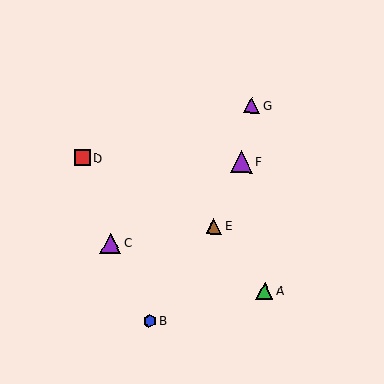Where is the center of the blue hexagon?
The center of the blue hexagon is at (149, 321).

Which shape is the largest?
The purple triangle (labeled F) is the largest.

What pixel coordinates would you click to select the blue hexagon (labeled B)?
Click at (149, 321) to select the blue hexagon B.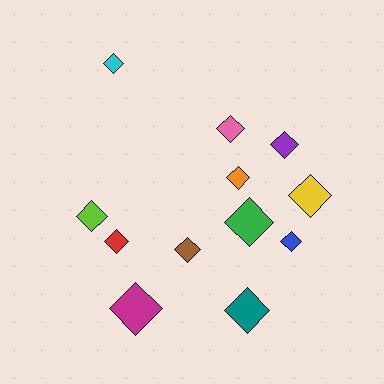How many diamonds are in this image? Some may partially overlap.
There are 12 diamonds.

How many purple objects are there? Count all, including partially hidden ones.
There is 1 purple object.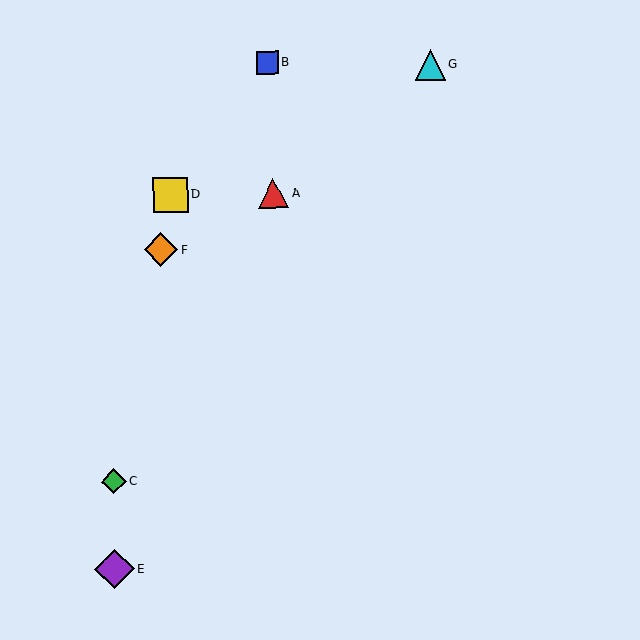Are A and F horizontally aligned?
No, A is at y≈193 and F is at y≈250.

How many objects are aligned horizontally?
2 objects (A, D) are aligned horizontally.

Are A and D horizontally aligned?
Yes, both are at y≈193.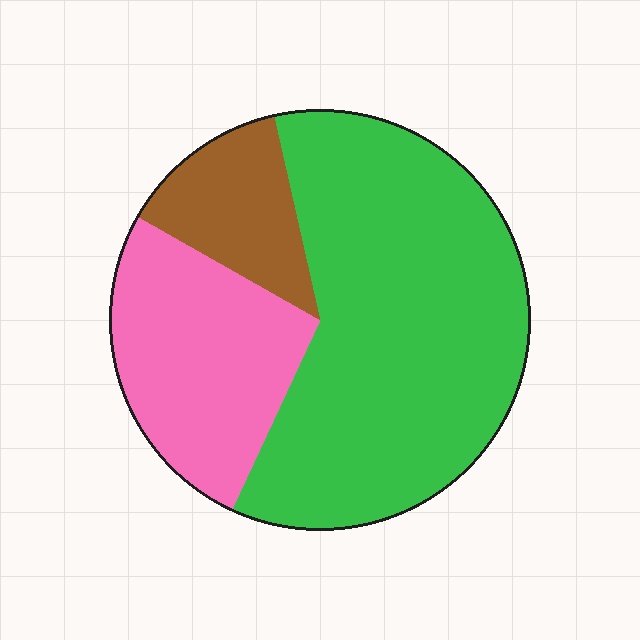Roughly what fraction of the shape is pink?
Pink covers around 25% of the shape.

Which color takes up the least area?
Brown, at roughly 15%.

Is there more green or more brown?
Green.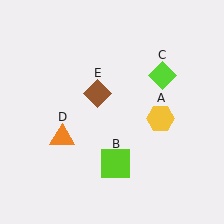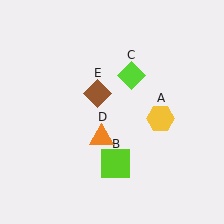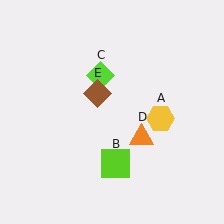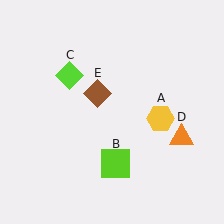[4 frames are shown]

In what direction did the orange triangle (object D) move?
The orange triangle (object D) moved right.